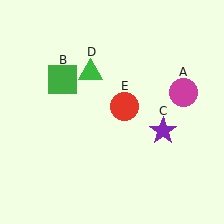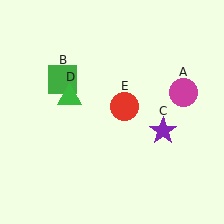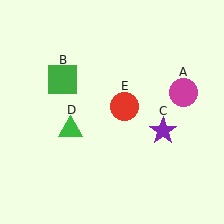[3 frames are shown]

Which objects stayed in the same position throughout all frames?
Magenta circle (object A) and green square (object B) and purple star (object C) and red circle (object E) remained stationary.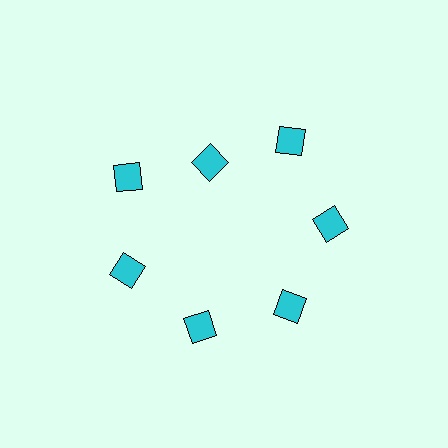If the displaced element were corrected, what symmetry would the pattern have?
It would have 7-fold rotational symmetry — the pattern would map onto itself every 51 degrees.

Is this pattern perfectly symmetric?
No. The 7 cyan diamonds are arranged in a ring, but one element near the 12 o'clock position is pulled inward toward the center, breaking the 7-fold rotational symmetry.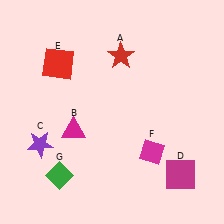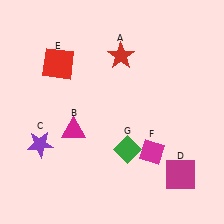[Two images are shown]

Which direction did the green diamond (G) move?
The green diamond (G) moved right.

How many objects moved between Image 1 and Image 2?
1 object moved between the two images.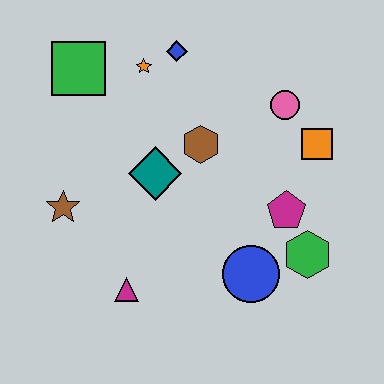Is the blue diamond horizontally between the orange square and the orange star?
Yes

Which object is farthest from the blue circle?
The green square is farthest from the blue circle.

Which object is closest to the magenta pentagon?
The green hexagon is closest to the magenta pentagon.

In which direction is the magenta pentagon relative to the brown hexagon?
The magenta pentagon is to the right of the brown hexagon.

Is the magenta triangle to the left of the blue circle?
Yes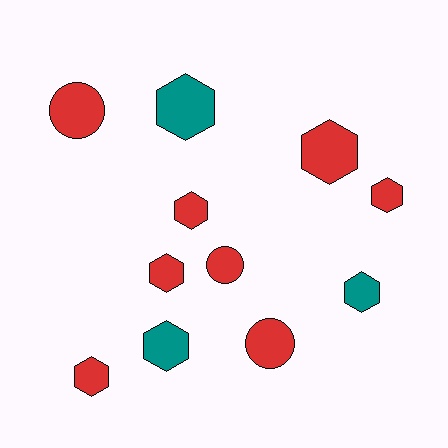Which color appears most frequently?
Red, with 8 objects.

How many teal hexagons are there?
There are 3 teal hexagons.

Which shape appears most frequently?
Hexagon, with 8 objects.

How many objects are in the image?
There are 11 objects.